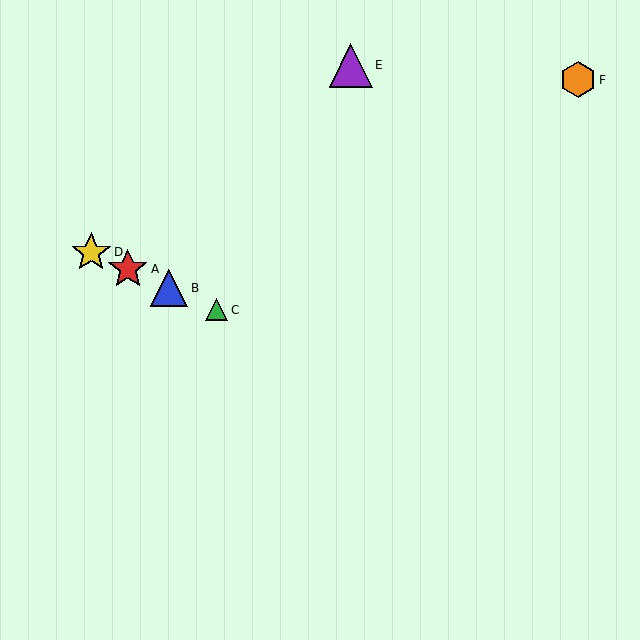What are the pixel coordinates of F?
Object F is at (578, 80).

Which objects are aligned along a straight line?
Objects A, B, C, D are aligned along a straight line.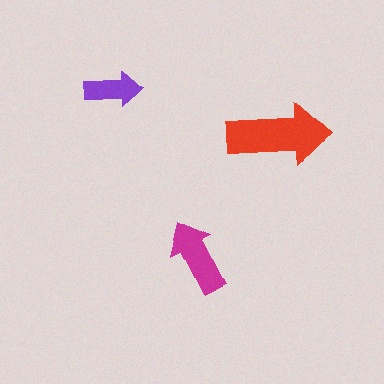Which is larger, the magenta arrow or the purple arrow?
The magenta one.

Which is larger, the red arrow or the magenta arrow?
The red one.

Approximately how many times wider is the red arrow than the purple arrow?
About 2 times wider.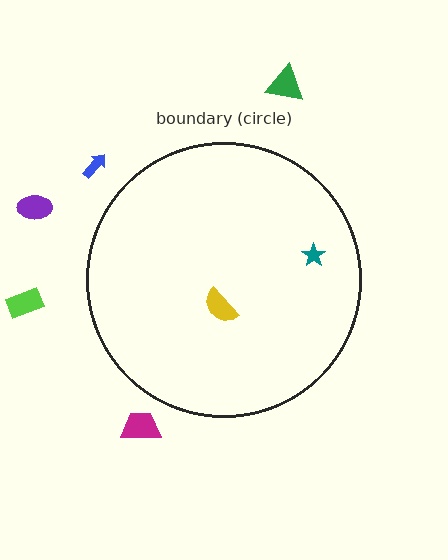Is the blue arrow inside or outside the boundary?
Outside.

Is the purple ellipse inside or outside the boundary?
Outside.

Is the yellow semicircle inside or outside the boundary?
Inside.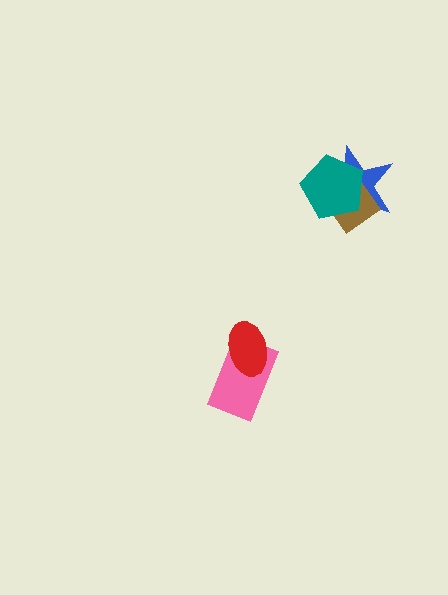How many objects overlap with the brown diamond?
2 objects overlap with the brown diamond.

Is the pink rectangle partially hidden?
Yes, it is partially covered by another shape.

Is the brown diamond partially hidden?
Yes, it is partially covered by another shape.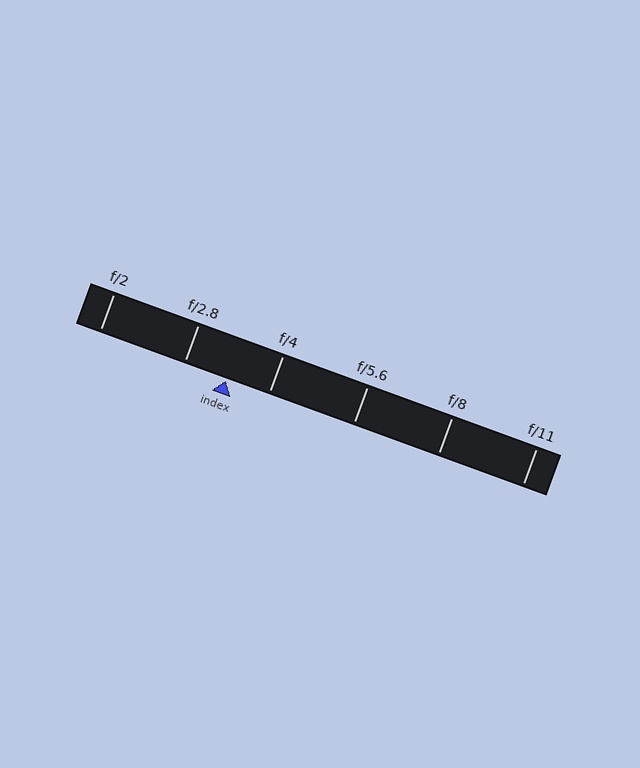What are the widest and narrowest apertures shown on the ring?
The widest aperture shown is f/2 and the narrowest is f/11.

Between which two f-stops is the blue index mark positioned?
The index mark is between f/2.8 and f/4.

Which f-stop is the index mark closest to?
The index mark is closest to f/4.